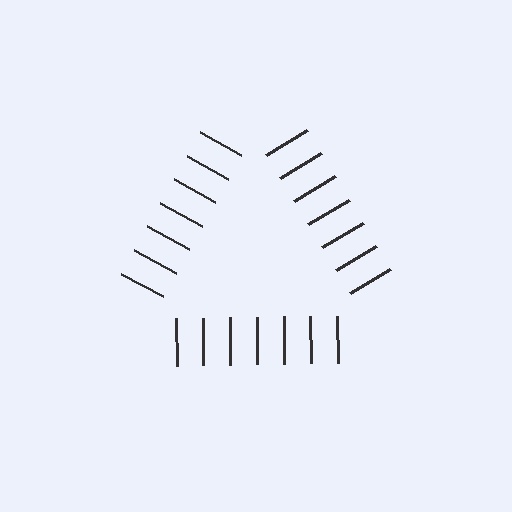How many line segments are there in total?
21 — 7 along each of the 3 edges.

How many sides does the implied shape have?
3 sides — the line-ends trace a triangle.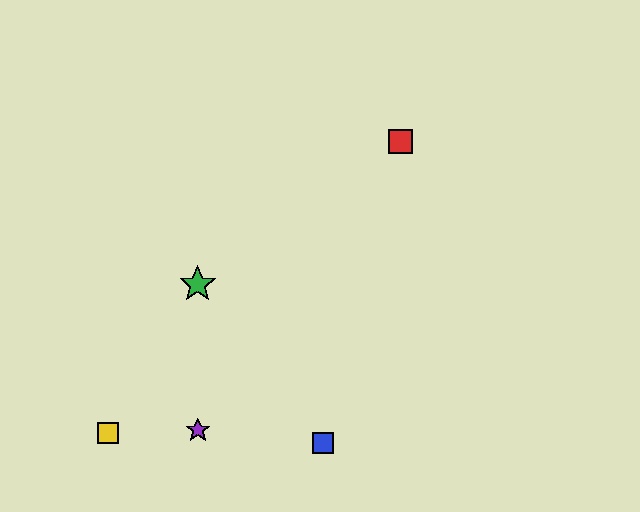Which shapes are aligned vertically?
The green star, the purple star are aligned vertically.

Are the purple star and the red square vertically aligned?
No, the purple star is at x≈198 and the red square is at x≈401.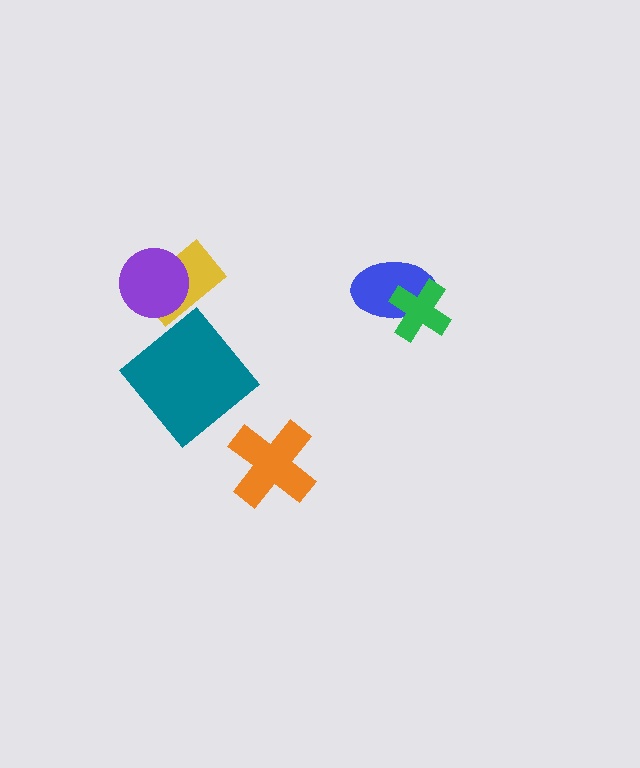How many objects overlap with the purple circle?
1 object overlaps with the purple circle.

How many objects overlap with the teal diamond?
0 objects overlap with the teal diamond.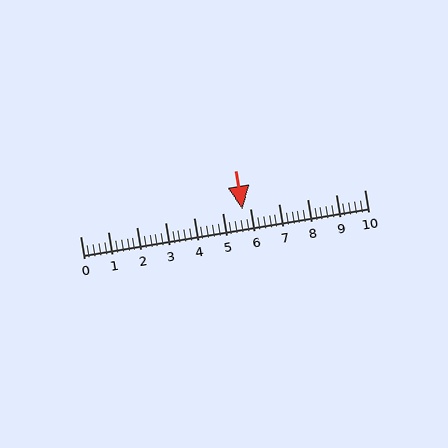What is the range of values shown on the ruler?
The ruler shows values from 0 to 10.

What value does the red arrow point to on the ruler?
The red arrow points to approximately 5.7.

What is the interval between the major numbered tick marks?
The major tick marks are spaced 1 units apart.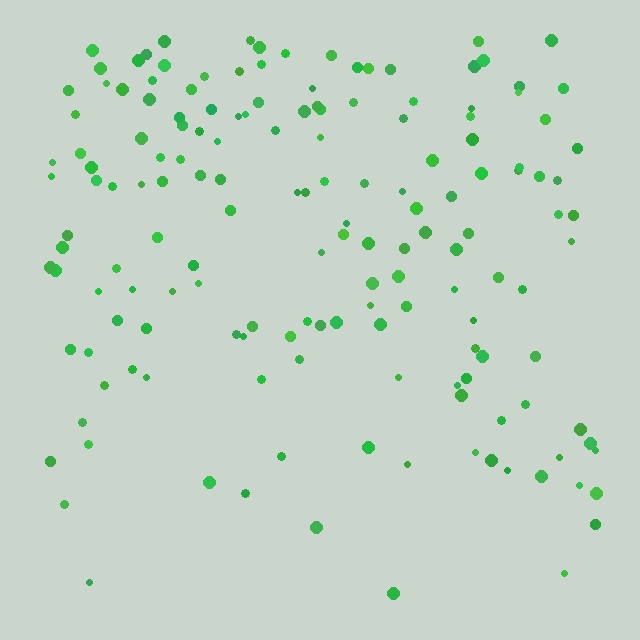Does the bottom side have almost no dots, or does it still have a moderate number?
Still a moderate number, just noticeably fewer than the top.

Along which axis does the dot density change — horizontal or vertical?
Vertical.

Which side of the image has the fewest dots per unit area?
The bottom.